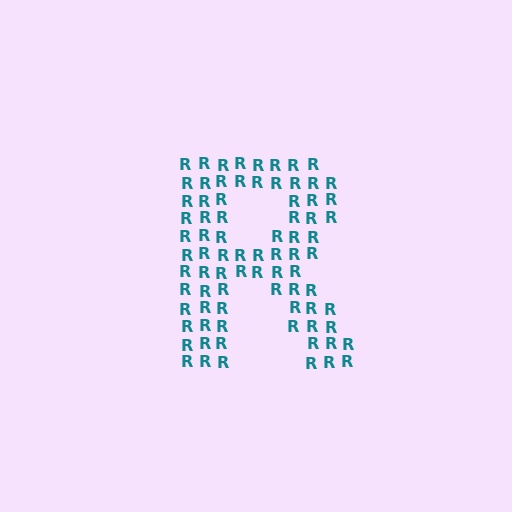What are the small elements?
The small elements are letter R's.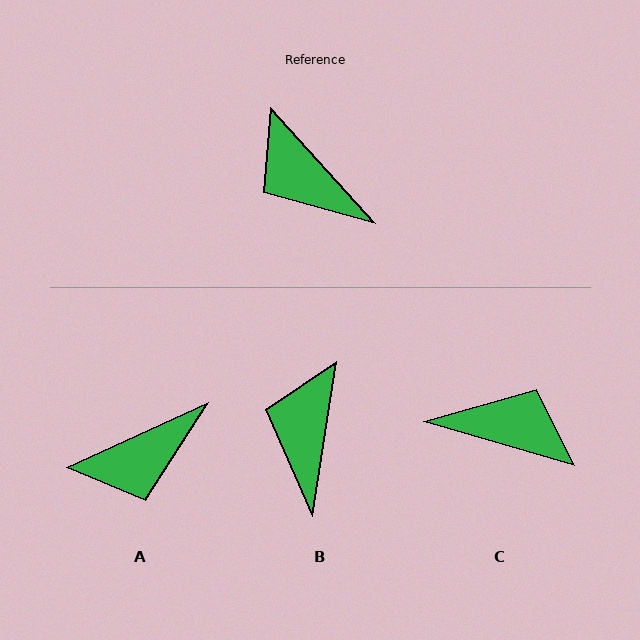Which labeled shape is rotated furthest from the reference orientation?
C, about 148 degrees away.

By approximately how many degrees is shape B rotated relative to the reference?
Approximately 51 degrees clockwise.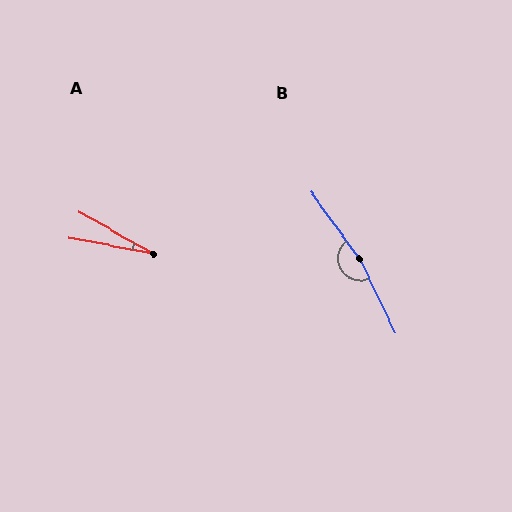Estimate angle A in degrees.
Approximately 18 degrees.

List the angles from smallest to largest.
A (18°), B (170°).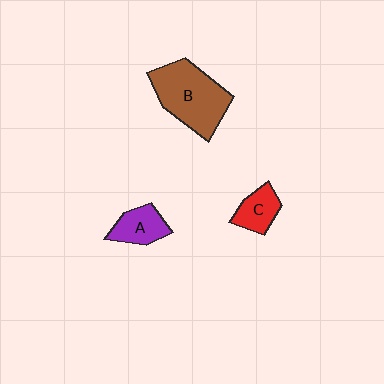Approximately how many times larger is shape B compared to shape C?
Approximately 2.5 times.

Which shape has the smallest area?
Shape C (red).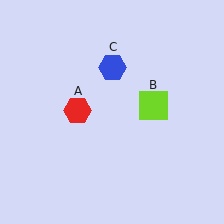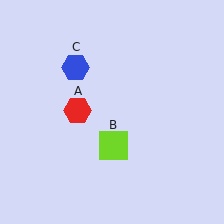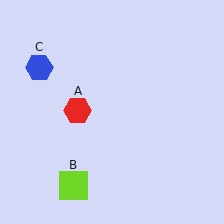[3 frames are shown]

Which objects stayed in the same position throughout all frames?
Red hexagon (object A) remained stationary.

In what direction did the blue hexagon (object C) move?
The blue hexagon (object C) moved left.